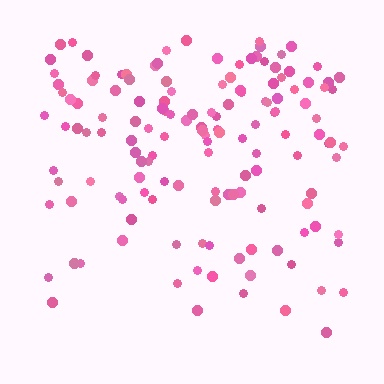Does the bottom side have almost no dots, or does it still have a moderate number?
Still a moderate number, just noticeably fewer than the top.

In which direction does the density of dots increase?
From bottom to top, with the top side densest.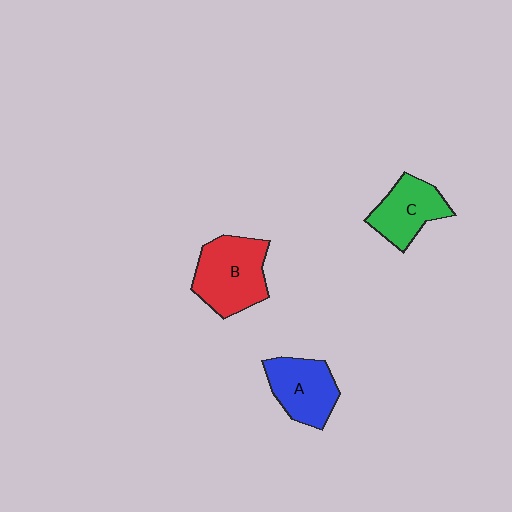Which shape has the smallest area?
Shape C (green).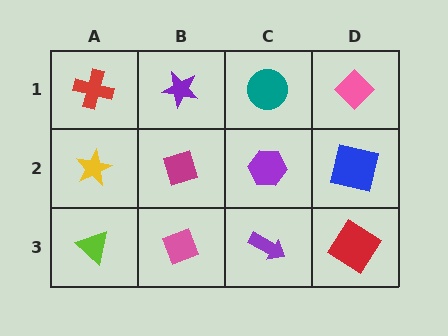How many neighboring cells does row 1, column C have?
3.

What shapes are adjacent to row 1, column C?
A purple hexagon (row 2, column C), a purple star (row 1, column B), a pink diamond (row 1, column D).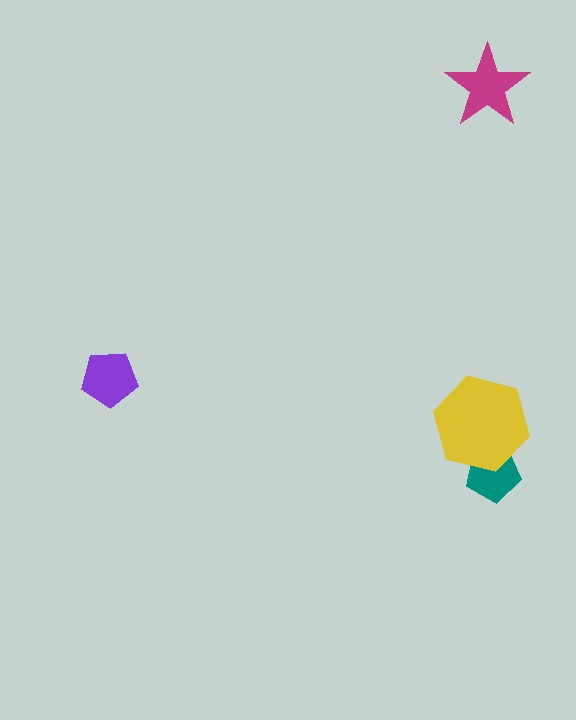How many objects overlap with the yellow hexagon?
1 object overlaps with the yellow hexagon.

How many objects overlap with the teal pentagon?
1 object overlaps with the teal pentagon.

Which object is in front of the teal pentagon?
The yellow hexagon is in front of the teal pentagon.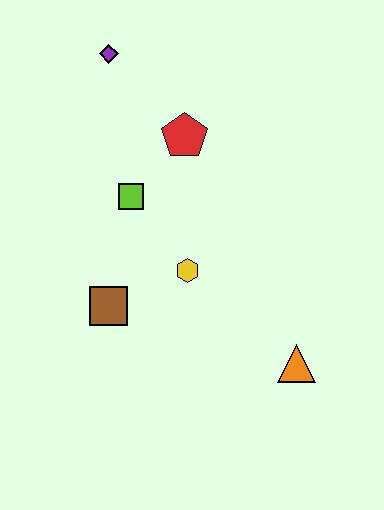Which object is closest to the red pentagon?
The lime square is closest to the red pentagon.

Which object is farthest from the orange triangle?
The purple diamond is farthest from the orange triangle.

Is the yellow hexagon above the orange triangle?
Yes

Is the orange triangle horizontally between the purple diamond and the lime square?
No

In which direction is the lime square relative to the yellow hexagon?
The lime square is above the yellow hexagon.